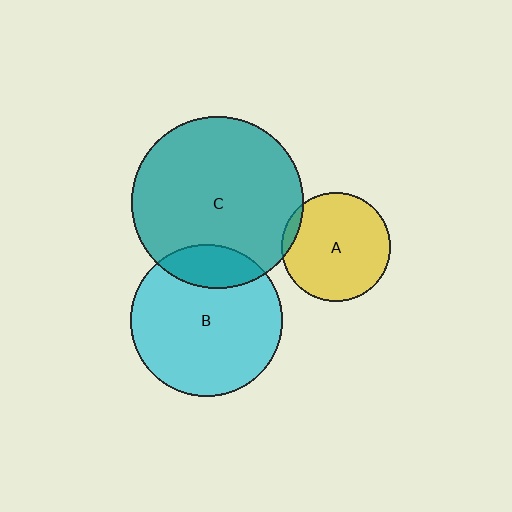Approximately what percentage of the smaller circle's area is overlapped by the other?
Approximately 20%.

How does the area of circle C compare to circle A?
Approximately 2.5 times.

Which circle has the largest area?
Circle C (teal).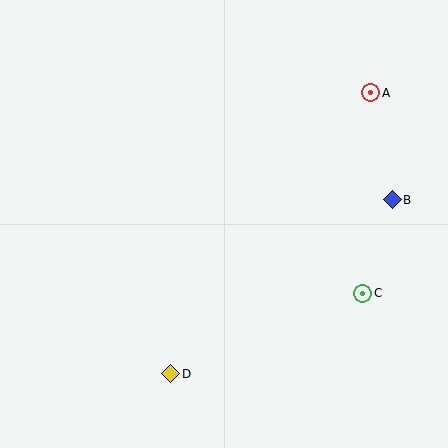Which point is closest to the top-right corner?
Point A is closest to the top-right corner.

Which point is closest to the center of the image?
Point C at (363, 293) is closest to the center.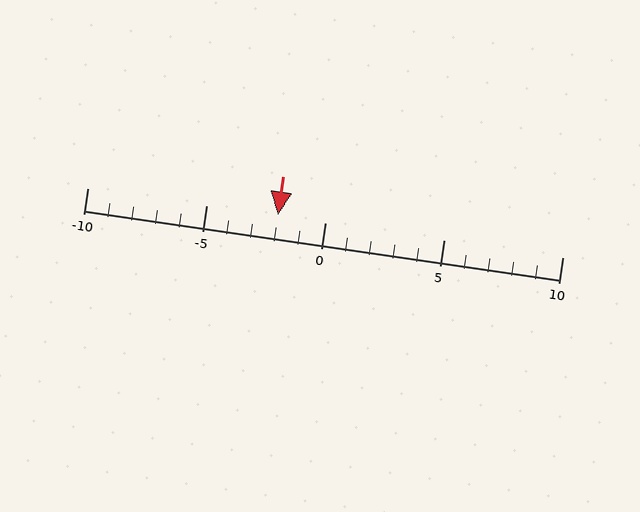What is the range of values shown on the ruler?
The ruler shows values from -10 to 10.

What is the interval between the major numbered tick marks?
The major tick marks are spaced 5 units apart.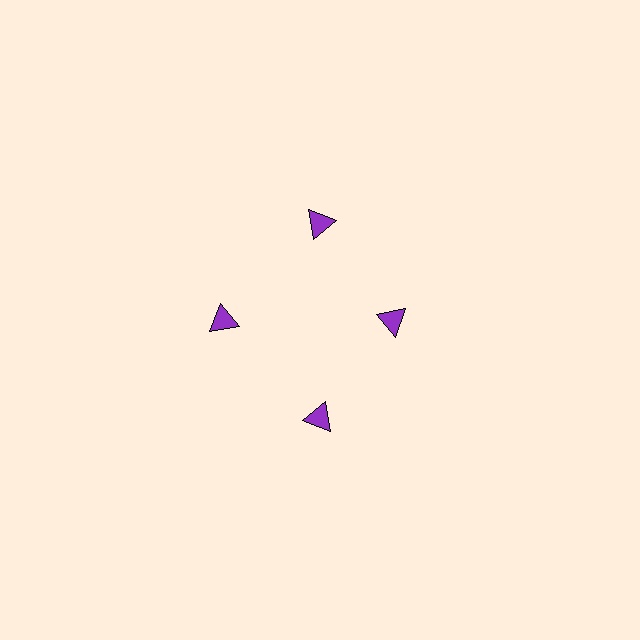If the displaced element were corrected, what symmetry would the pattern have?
It would have 4-fold rotational symmetry — the pattern would map onto itself every 90 degrees.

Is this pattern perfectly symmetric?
No. The 4 purple triangles are arranged in a ring, but one element near the 3 o'clock position is pulled inward toward the center, breaking the 4-fold rotational symmetry.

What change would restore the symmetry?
The symmetry would be restored by moving it outward, back onto the ring so that all 4 triangles sit at equal angles and equal distance from the center.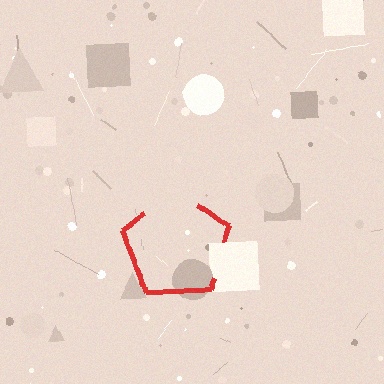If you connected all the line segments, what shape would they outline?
They would outline a pentagon.